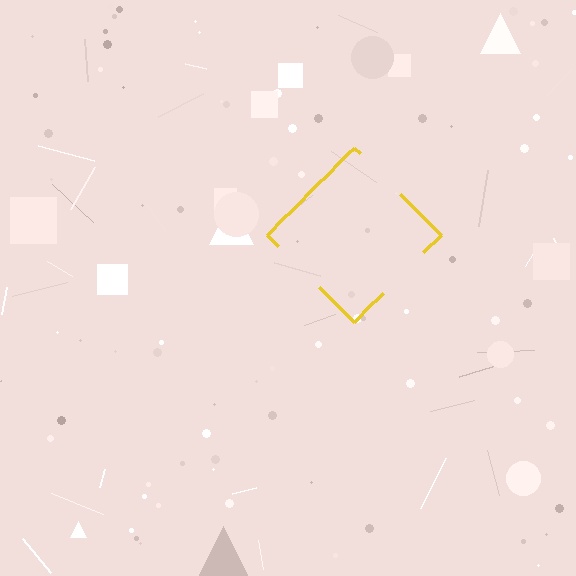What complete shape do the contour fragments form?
The contour fragments form a diamond.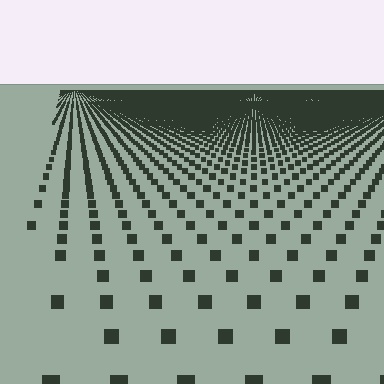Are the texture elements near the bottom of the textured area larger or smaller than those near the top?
Larger. Near the bottom, elements are closer to the viewer and appear at a bigger on-screen size.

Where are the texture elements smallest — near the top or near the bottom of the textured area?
Near the top.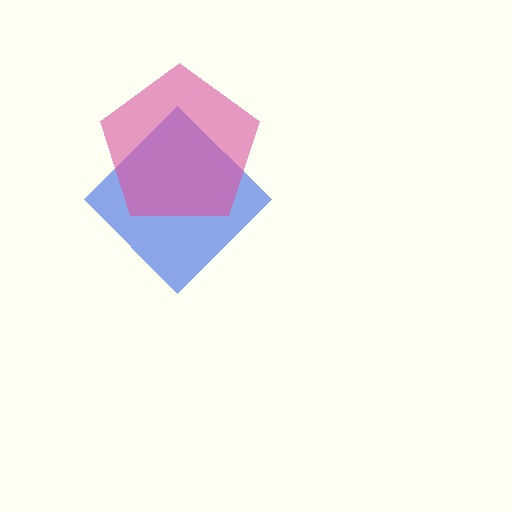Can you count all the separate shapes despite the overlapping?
Yes, there are 2 separate shapes.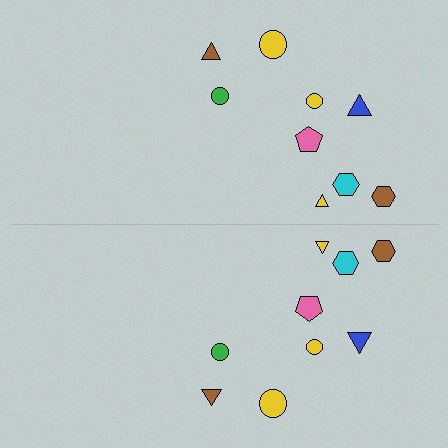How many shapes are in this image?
There are 18 shapes in this image.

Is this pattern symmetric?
Yes, this pattern has bilateral (reflection) symmetry.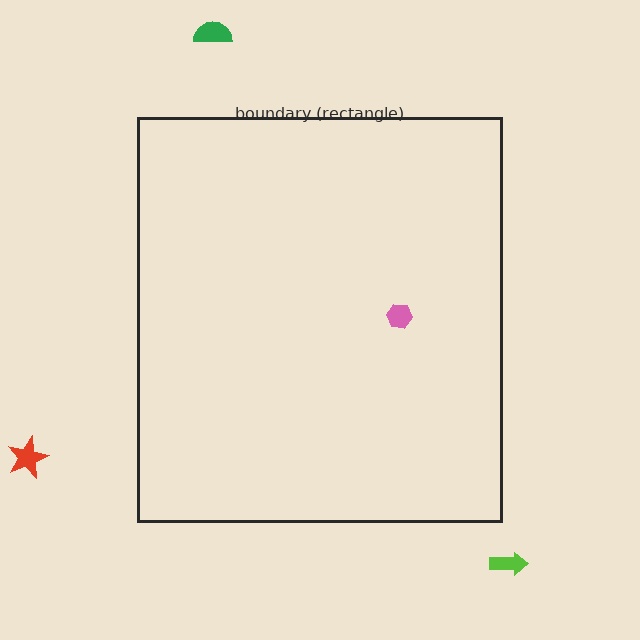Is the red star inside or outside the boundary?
Outside.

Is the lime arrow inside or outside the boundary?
Outside.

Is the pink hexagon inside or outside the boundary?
Inside.